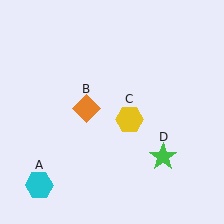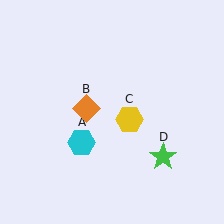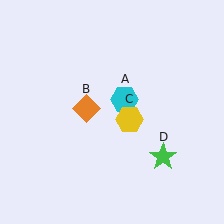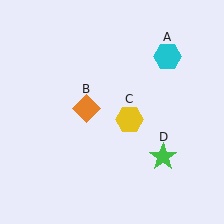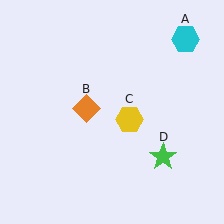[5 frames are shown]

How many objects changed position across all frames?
1 object changed position: cyan hexagon (object A).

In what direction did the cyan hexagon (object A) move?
The cyan hexagon (object A) moved up and to the right.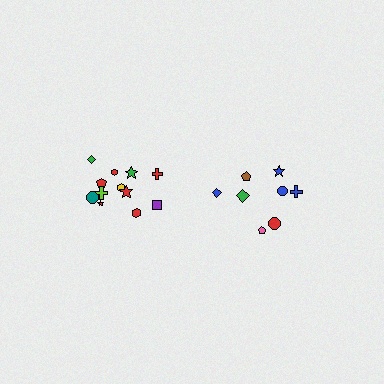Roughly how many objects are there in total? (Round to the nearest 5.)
Roughly 20 objects in total.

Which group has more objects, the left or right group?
The left group.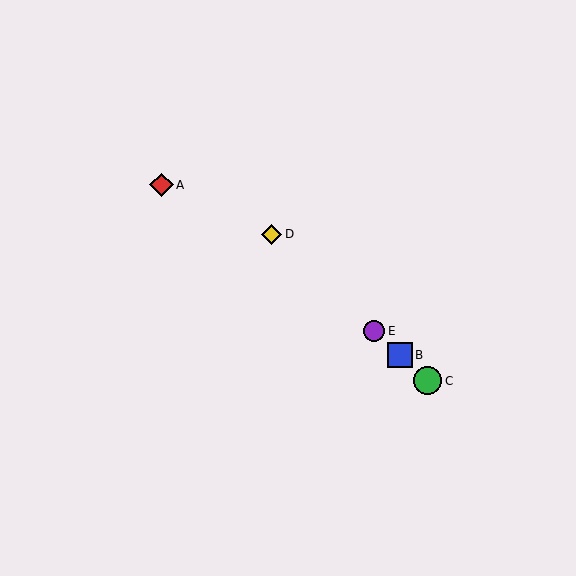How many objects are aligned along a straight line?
4 objects (B, C, D, E) are aligned along a straight line.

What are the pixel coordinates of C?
Object C is at (427, 381).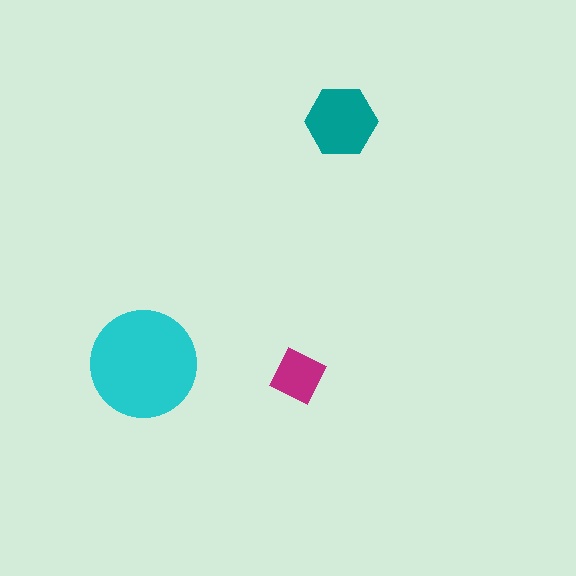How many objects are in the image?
There are 3 objects in the image.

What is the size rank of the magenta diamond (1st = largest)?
3rd.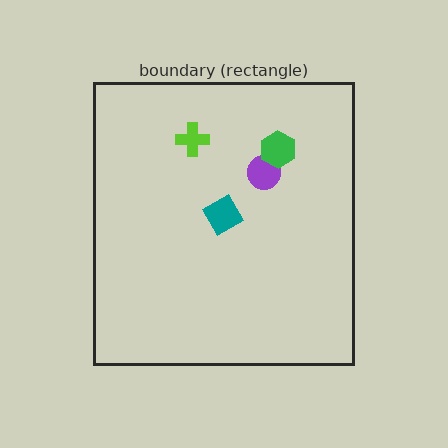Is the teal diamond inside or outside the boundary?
Inside.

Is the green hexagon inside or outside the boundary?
Inside.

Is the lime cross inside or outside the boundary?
Inside.